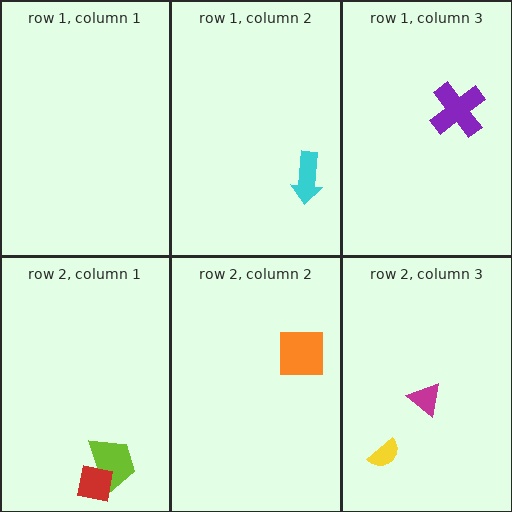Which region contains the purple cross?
The row 1, column 3 region.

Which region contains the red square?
The row 2, column 1 region.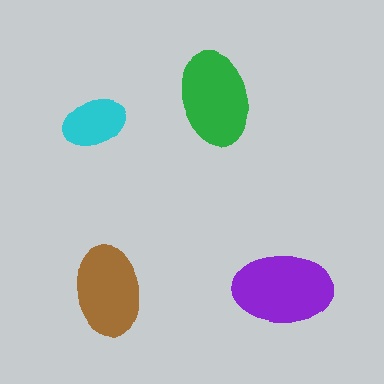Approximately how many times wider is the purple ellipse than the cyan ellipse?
About 1.5 times wider.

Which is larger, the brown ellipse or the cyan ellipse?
The brown one.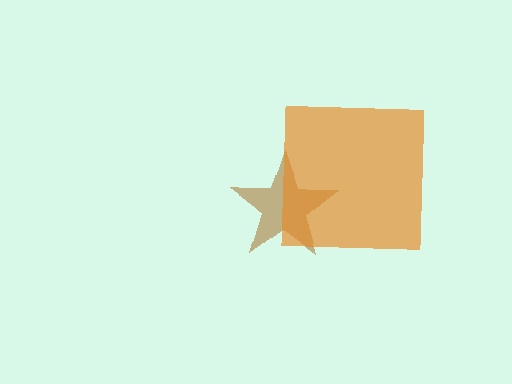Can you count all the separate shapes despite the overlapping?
Yes, there are 2 separate shapes.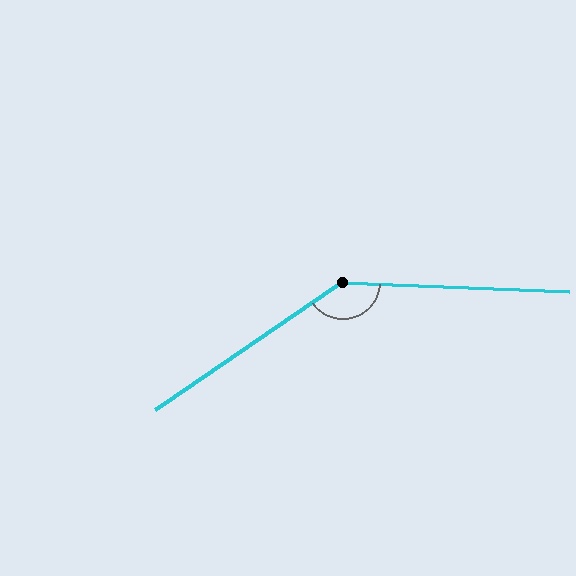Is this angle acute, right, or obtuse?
It is obtuse.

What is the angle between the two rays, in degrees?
Approximately 143 degrees.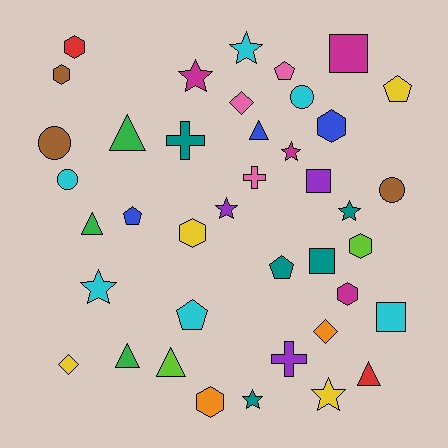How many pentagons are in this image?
There are 5 pentagons.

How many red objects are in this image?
There are 2 red objects.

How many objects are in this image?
There are 40 objects.